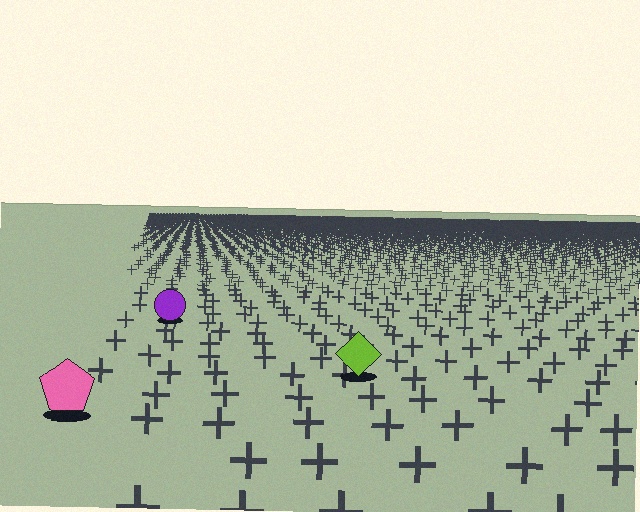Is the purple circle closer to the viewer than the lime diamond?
No. The lime diamond is closer — you can tell from the texture gradient: the ground texture is coarser near it.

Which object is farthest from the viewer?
The purple circle is farthest from the viewer. It appears smaller and the ground texture around it is denser.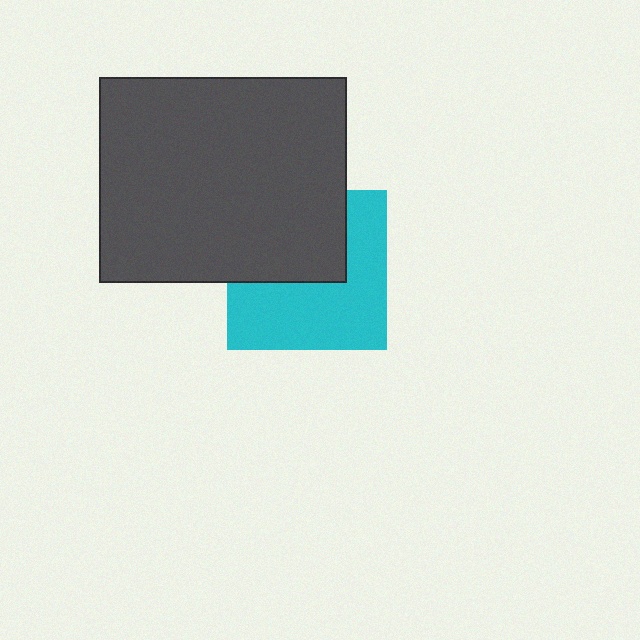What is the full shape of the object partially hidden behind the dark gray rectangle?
The partially hidden object is a cyan square.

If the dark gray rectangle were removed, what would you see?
You would see the complete cyan square.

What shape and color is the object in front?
The object in front is a dark gray rectangle.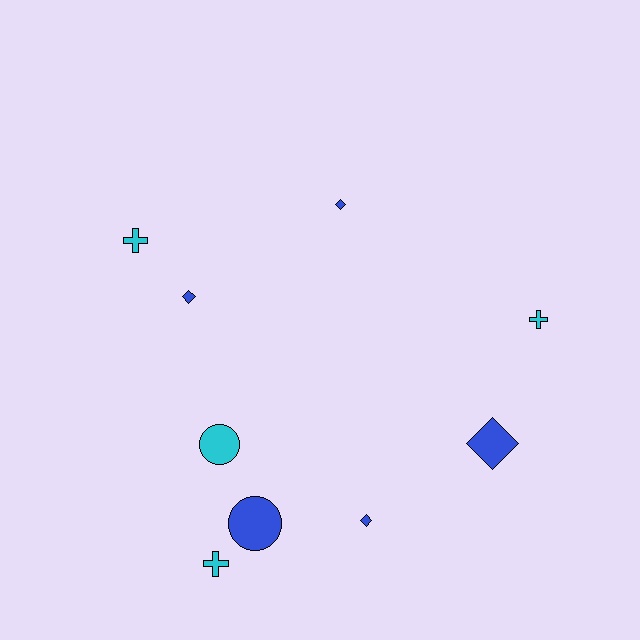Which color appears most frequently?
Blue, with 5 objects.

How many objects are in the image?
There are 9 objects.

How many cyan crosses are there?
There are 3 cyan crosses.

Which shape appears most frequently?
Diamond, with 4 objects.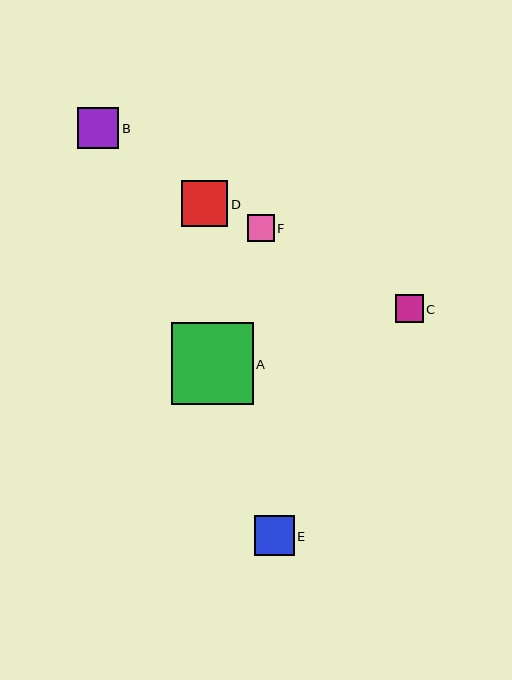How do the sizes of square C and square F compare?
Square C and square F are approximately the same size.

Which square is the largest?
Square A is the largest with a size of approximately 82 pixels.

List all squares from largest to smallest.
From largest to smallest: A, D, B, E, C, F.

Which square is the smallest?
Square F is the smallest with a size of approximately 27 pixels.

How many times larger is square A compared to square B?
Square A is approximately 2.0 times the size of square B.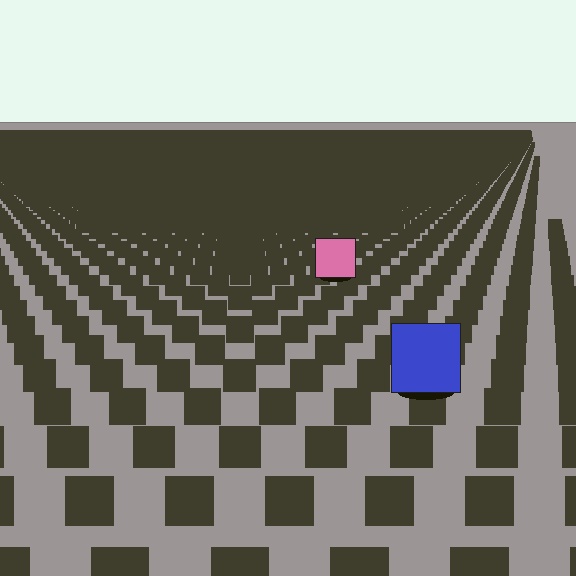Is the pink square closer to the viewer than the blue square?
No. The blue square is closer — you can tell from the texture gradient: the ground texture is coarser near it.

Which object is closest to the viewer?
The blue square is closest. The texture marks near it are larger and more spread out.